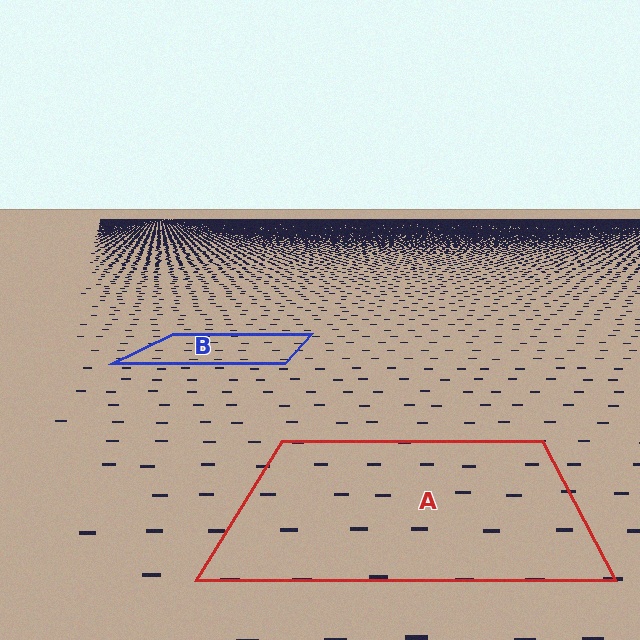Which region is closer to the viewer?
Region A is closer. The texture elements there are larger and more spread out.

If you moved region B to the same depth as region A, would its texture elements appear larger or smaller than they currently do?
They would appear larger. At a closer depth, the same texture elements are projected at a bigger on-screen size.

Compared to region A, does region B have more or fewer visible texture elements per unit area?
Region B has more texture elements per unit area — they are packed more densely because it is farther away.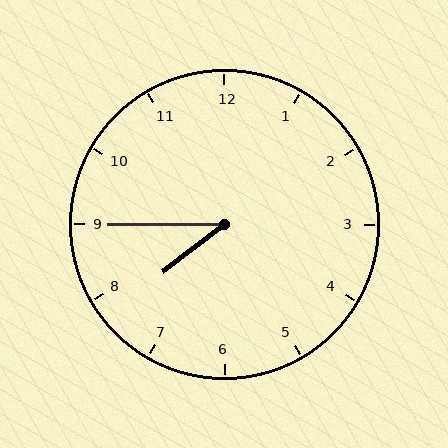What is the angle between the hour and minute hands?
Approximately 38 degrees.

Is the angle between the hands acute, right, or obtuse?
It is acute.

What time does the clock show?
7:45.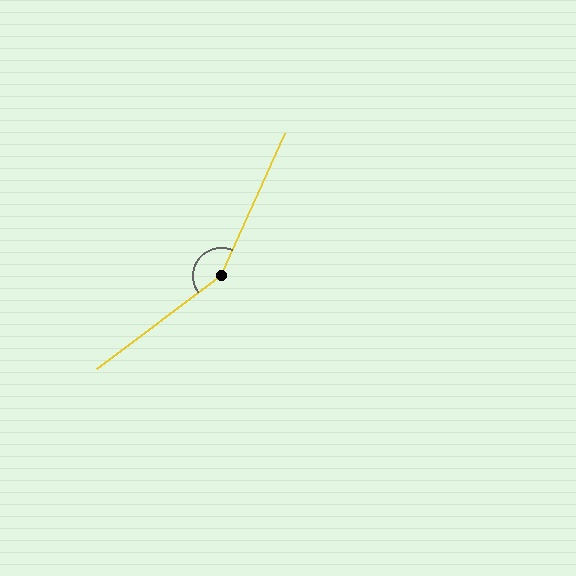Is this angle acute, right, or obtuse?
It is obtuse.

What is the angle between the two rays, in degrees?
Approximately 151 degrees.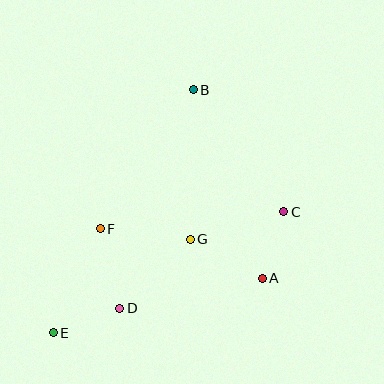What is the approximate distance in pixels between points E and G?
The distance between E and G is approximately 166 pixels.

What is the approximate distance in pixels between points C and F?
The distance between C and F is approximately 184 pixels.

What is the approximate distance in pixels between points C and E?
The distance between C and E is approximately 260 pixels.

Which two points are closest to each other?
Points A and C are closest to each other.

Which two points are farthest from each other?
Points B and E are farthest from each other.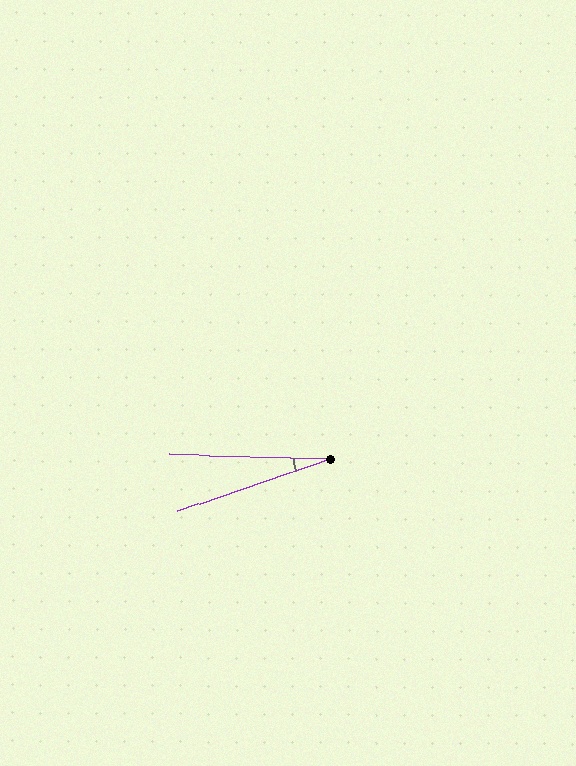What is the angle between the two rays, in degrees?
Approximately 20 degrees.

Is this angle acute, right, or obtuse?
It is acute.